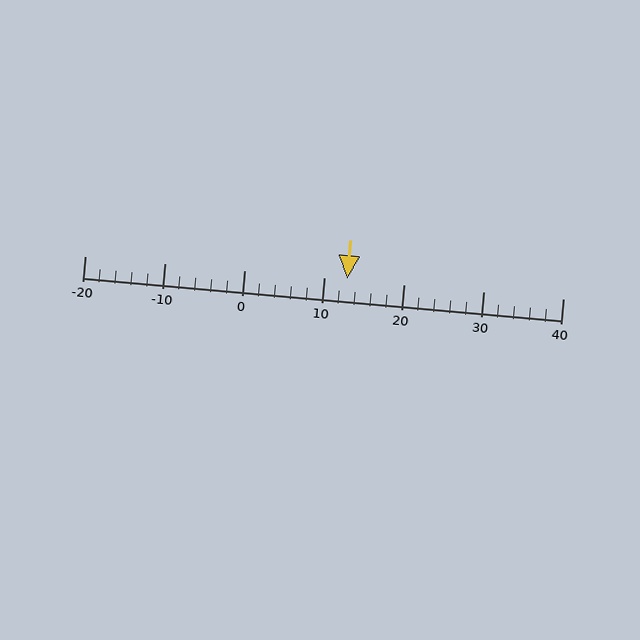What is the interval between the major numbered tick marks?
The major tick marks are spaced 10 units apart.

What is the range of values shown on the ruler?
The ruler shows values from -20 to 40.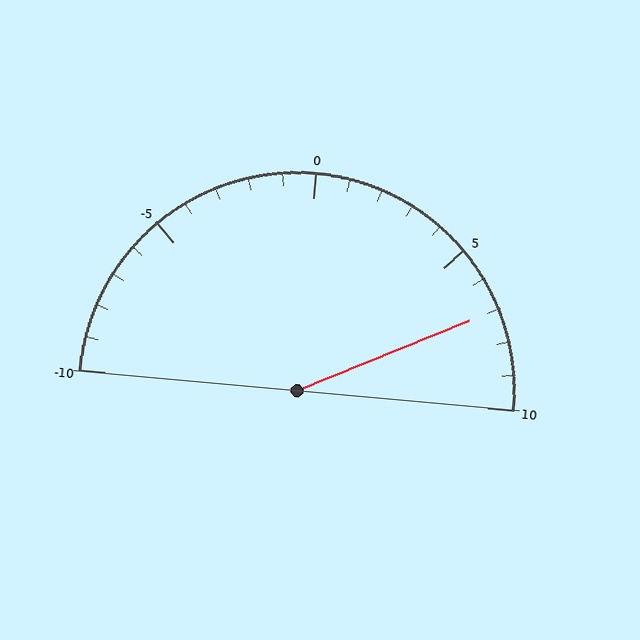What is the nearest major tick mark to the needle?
The nearest major tick mark is 5.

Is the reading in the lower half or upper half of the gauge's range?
The reading is in the upper half of the range (-10 to 10).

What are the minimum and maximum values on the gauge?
The gauge ranges from -10 to 10.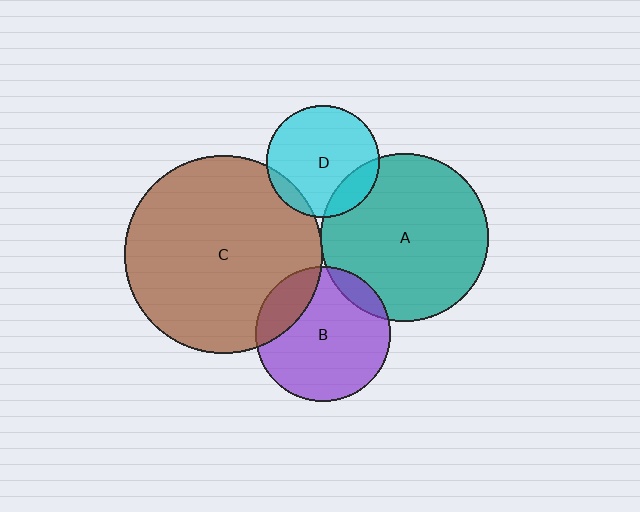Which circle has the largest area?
Circle C (brown).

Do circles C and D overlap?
Yes.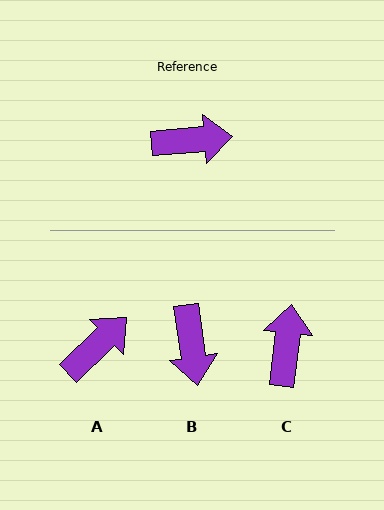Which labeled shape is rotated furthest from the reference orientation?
B, about 87 degrees away.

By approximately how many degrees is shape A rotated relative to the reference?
Approximately 38 degrees counter-clockwise.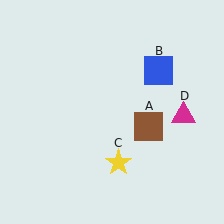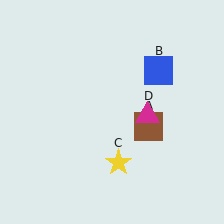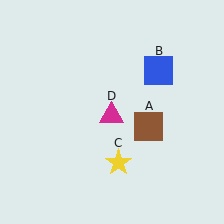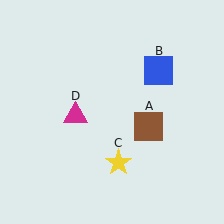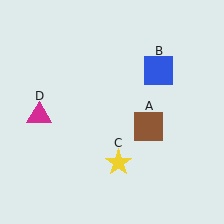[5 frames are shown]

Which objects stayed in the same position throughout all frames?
Brown square (object A) and blue square (object B) and yellow star (object C) remained stationary.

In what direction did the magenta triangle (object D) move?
The magenta triangle (object D) moved left.